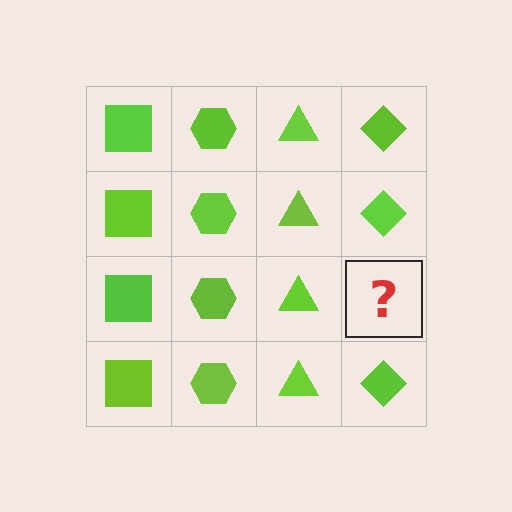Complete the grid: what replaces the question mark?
The question mark should be replaced with a lime diamond.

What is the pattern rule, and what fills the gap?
The rule is that each column has a consistent shape. The gap should be filled with a lime diamond.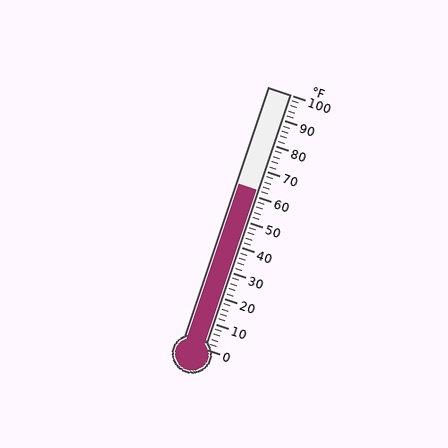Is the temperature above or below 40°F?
The temperature is above 40°F.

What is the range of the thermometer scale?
The thermometer scale ranges from 0°F to 100°F.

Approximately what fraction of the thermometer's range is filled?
The thermometer is filled to approximately 60% of its range.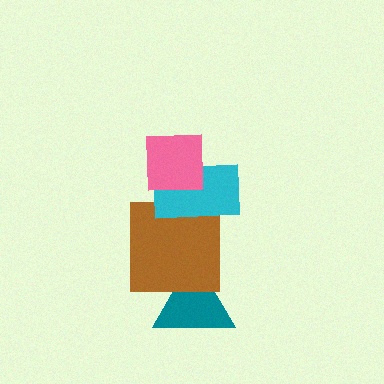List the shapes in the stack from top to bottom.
From top to bottom: the pink square, the cyan rectangle, the brown square, the teal triangle.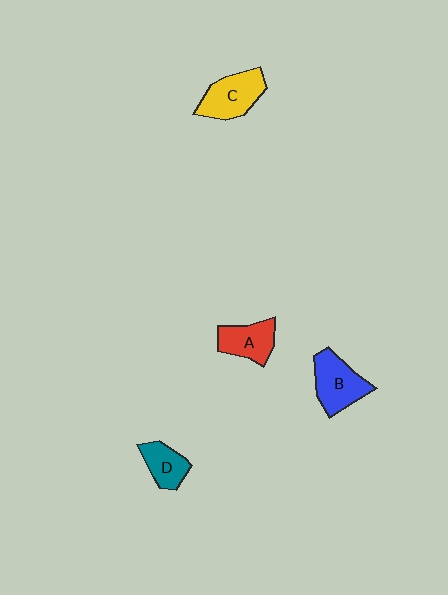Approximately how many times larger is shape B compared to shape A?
Approximately 1.3 times.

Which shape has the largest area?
Shape B (blue).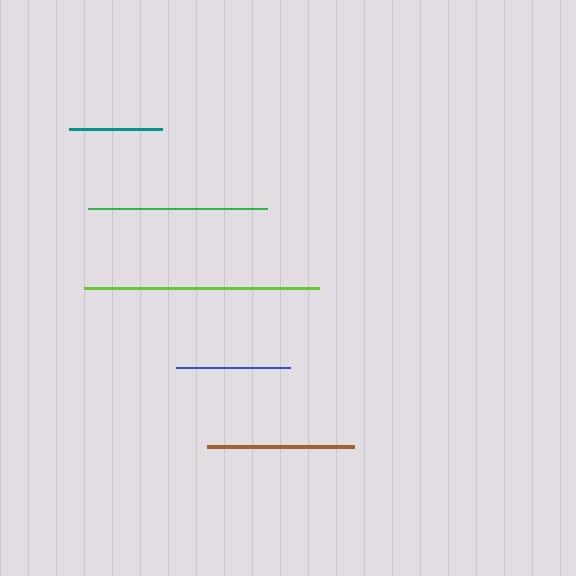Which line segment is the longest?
The lime line is the longest at approximately 235 pixels.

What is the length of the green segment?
The green segment is approximately 179 pixels long.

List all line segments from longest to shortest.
From longest to shortest: lime, green, brown, blue, teal.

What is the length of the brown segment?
The brown segment is approximately 148 pixels long.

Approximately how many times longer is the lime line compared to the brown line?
The lime line is approximately 1.6 times the length of the brown line.